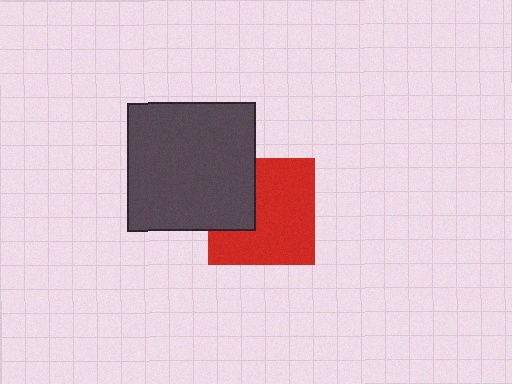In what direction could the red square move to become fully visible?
The red square could move right. That would shift it out from behind the dark gray square entirely.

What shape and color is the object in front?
The object in front is a dark gray square.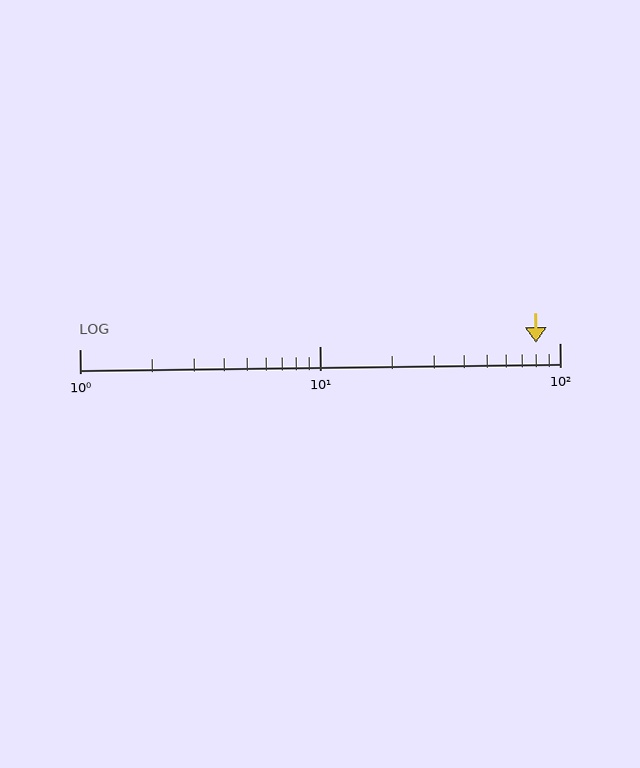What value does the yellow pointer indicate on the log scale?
The pointer indicates approximately 80.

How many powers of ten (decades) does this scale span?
The scale spans 2 decades, from 1 to 100.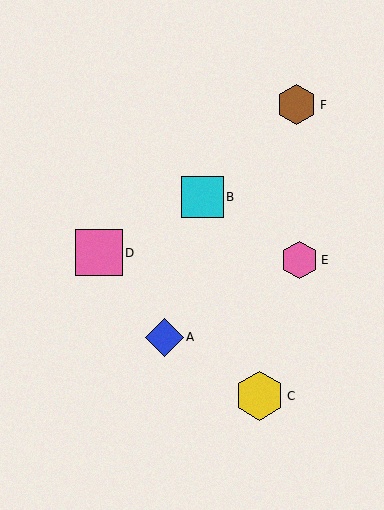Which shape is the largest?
The yellow hexagon (labeled C) is the largest.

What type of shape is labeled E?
Shape E is a pink hexagon.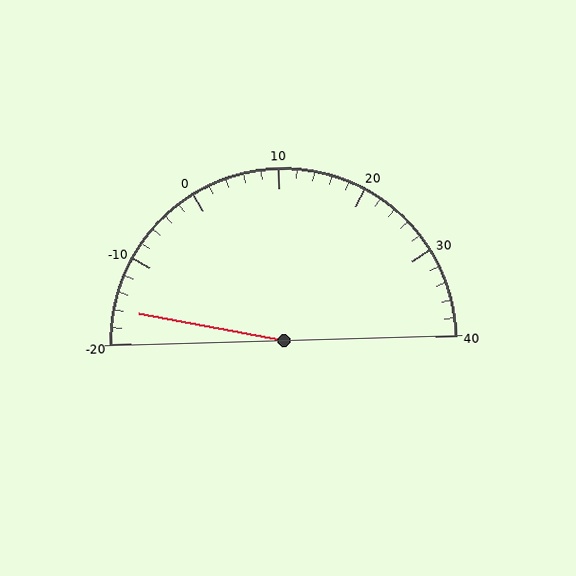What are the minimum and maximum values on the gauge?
The gauge ranges from -20 to 40.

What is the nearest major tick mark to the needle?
The nearest major tick mark is -20.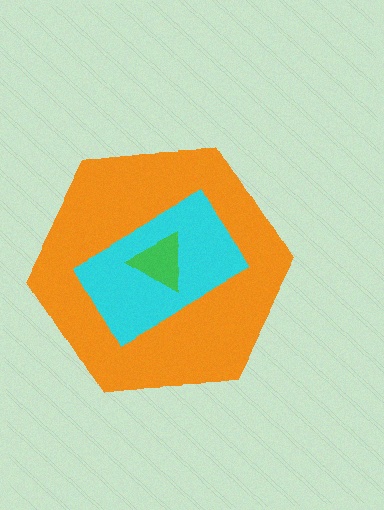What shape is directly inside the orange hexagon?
The cyan rectangle.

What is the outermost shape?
The orange hexagon.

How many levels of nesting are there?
3.